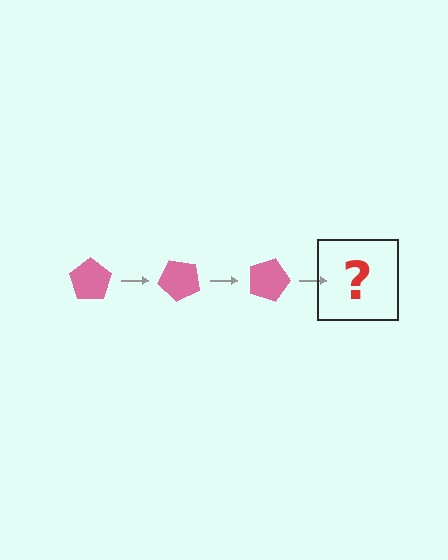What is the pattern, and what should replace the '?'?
The pattern is that the pentagon rotates 45 degrees each step. The '?' should be a pink pentagon rotated 135 degrees.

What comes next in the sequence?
The next element should be a pink pentagon rotated 135 degrees.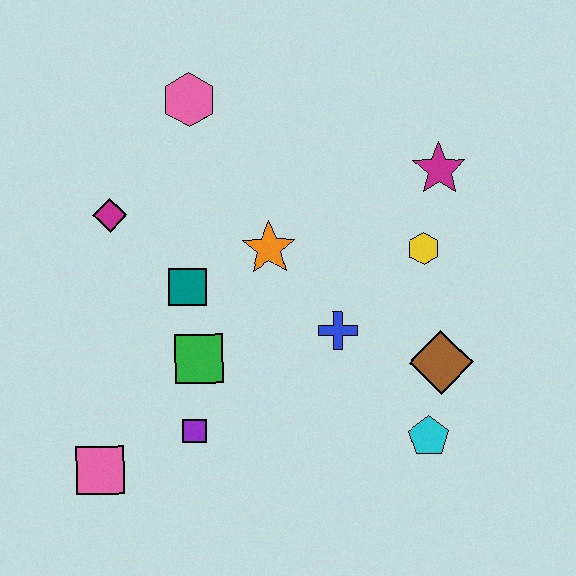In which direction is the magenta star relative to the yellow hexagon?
The magenta star is above the yellow hexagon.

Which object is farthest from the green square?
The magenta star is farthest from the green square.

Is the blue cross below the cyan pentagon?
No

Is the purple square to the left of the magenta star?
Yes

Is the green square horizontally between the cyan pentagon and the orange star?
No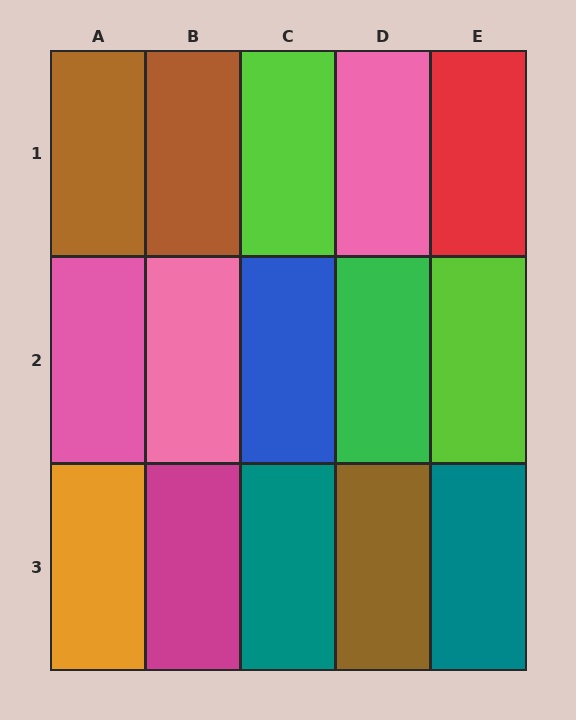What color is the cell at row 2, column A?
Pink.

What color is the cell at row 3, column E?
Teal.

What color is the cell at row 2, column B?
Pink.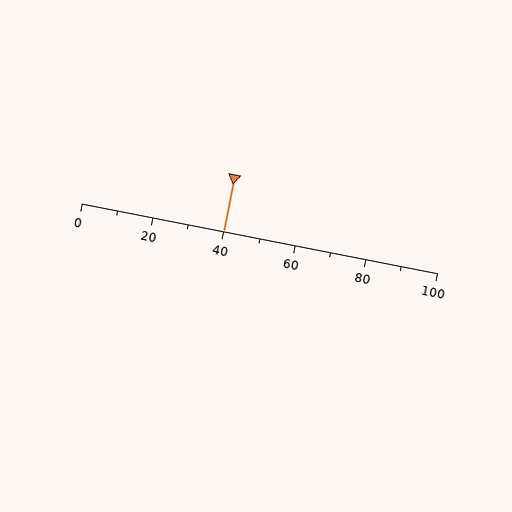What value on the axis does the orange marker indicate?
The marker indicates approximately 40.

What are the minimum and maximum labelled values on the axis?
The axis runs from 0 to 100.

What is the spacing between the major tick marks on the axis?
The major ticks are spaced 20 apart.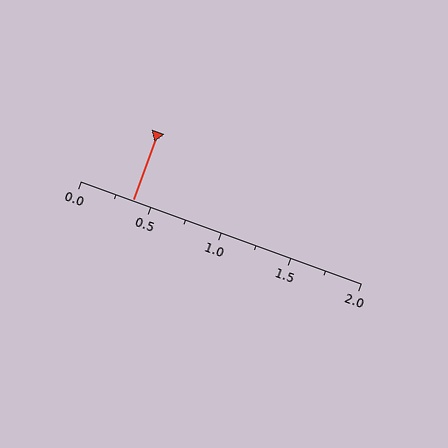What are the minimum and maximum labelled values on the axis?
The axis runs from 0.0 to 2.0.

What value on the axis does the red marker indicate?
The marker indicates approximately 0.38.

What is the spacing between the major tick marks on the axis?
The major ticks are spaced 0.5 apart.